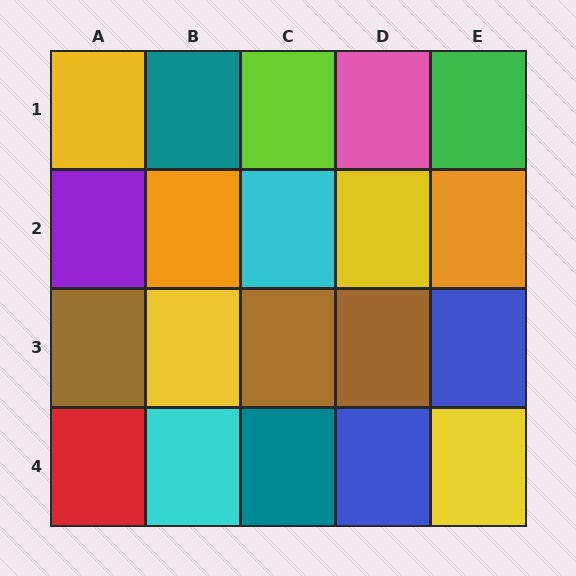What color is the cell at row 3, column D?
Brown.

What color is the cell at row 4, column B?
Cyan.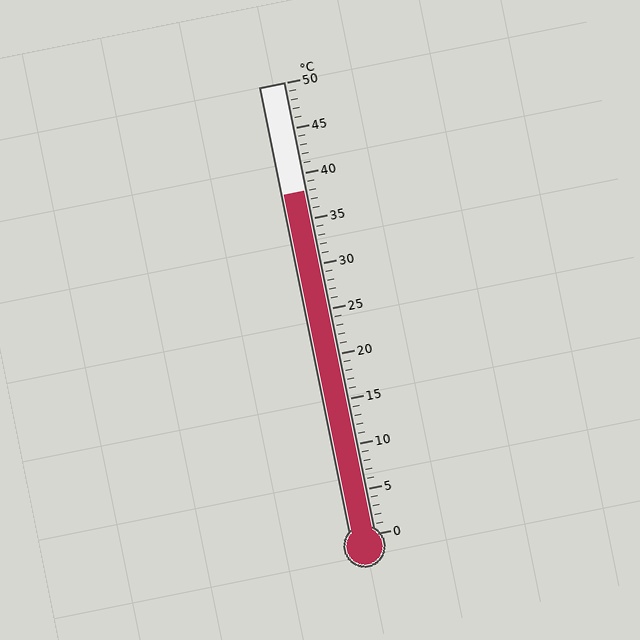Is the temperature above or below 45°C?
The temperature is below 45°C.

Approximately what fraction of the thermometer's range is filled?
The thermometer is filled to approximately 75% of its range.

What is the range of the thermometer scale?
The thermometer scale ranges from 0°C to 50°C.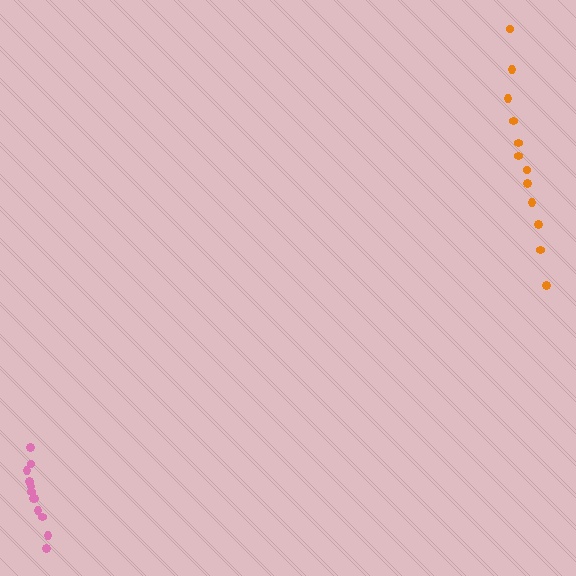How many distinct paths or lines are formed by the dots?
There are 2 distinct paths.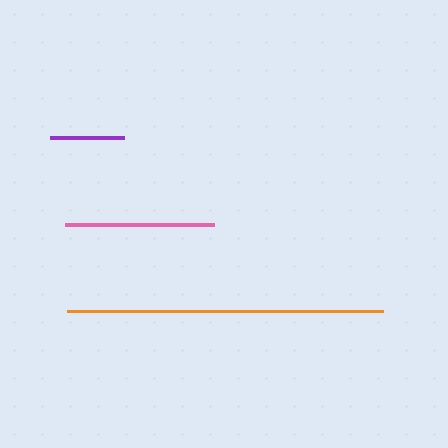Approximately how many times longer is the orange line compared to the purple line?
The orange line is approximately 4.3 times the length of the purple line.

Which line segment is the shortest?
The purple line is the shortest at approximately 74 pixels.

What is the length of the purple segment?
The purple segment is approximately 74 pixels long.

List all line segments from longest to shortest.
From longest to shortest: orange, pink, purple.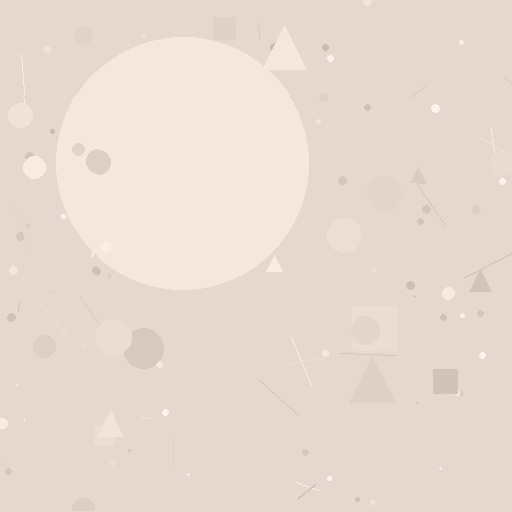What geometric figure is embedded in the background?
A circle is embedded in the background.